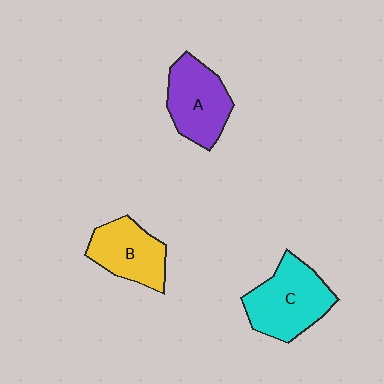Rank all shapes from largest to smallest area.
From largest to smallest: C (cyan), A (purple), B (yellow).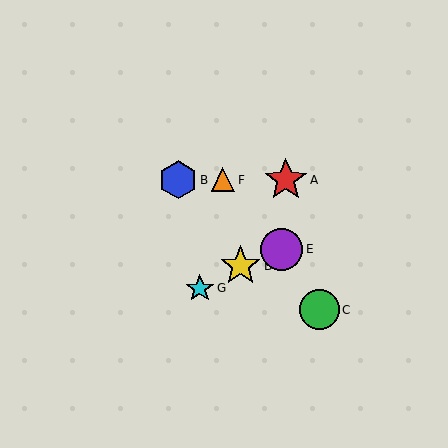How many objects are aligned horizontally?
3 objects (A, B, F) are aligned horizontally.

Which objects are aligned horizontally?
Objects A, B, F are aligned horizontally.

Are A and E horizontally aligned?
No, A is at y≈180 and E is at y≈249.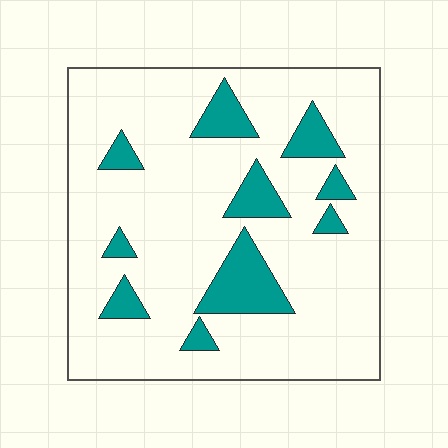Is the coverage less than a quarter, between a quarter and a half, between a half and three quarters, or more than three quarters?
Less than a quarter.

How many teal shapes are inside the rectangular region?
10.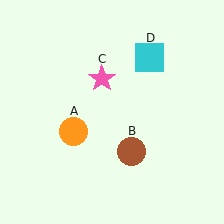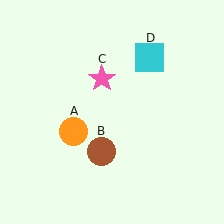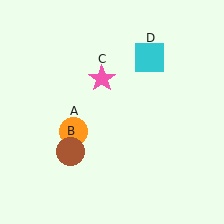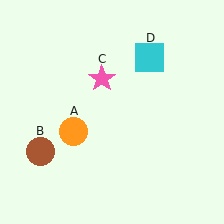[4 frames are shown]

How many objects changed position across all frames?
1 object changed position: brown circle (object B).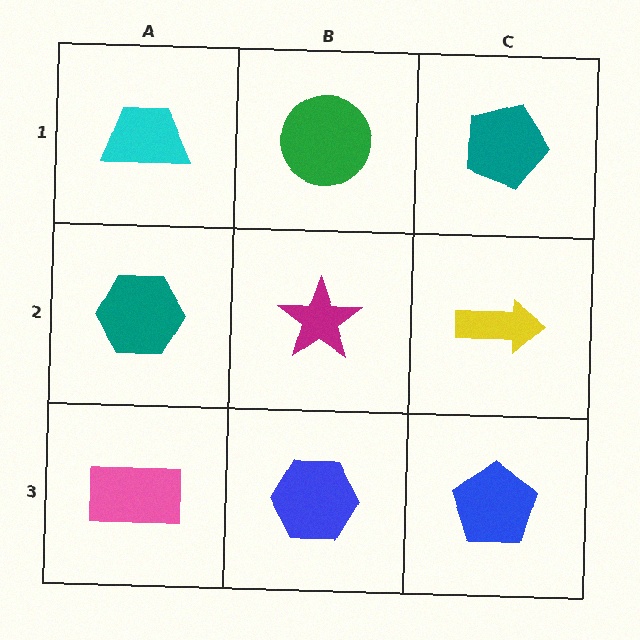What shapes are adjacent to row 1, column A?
A teal hexagon (row 2, column A), a green circle (row 1, column B).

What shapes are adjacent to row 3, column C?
A yellow arrow (row 2, column C), a blue hexagon (row 3, column B).